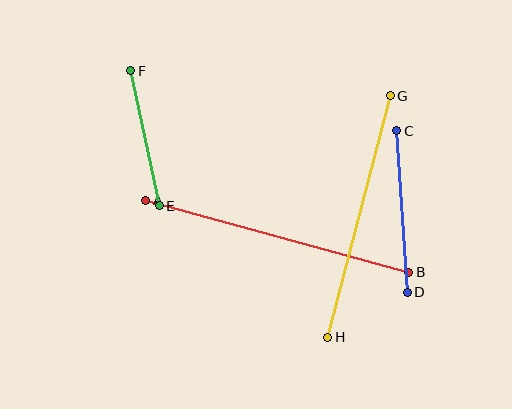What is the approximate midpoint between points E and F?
The midpoint is at approximately (145, 138) pixels.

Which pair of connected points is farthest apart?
Points A and B are farthest apart.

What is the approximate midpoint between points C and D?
The midpoint is at approximately (402, 212) pixels.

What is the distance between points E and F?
The distance is approximately 138 pixels.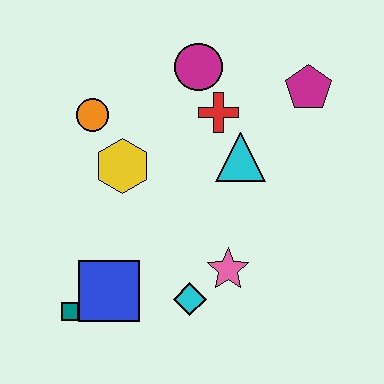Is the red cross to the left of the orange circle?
No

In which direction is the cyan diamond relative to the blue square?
The cyan diamond is to the right of the blue square.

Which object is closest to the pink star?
The cyan diamond is closest to the pink star.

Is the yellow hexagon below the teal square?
No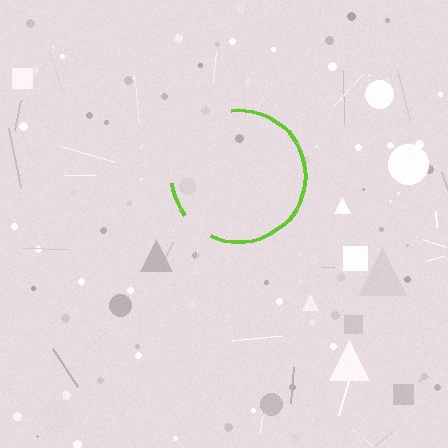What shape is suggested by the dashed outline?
The dashed outline suggests a circle.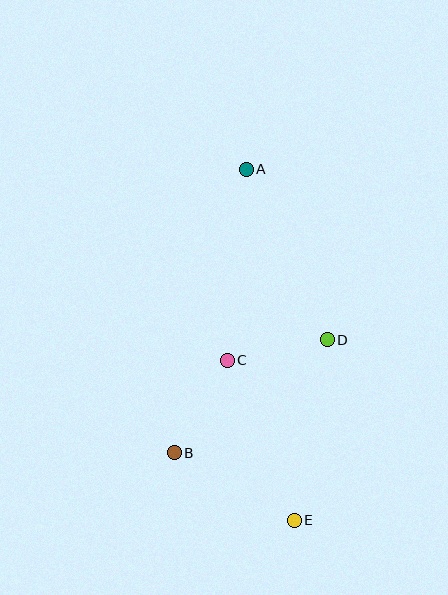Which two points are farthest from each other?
Points A and E are farthest from each other.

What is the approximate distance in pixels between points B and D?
The distance between B and D is approximately 190 pixels.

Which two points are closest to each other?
Points C and D are closest to each other.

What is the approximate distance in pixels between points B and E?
The distance between B and E is approximately 137 pixels.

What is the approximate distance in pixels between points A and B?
The distance between A and B is approximately 292 pixels.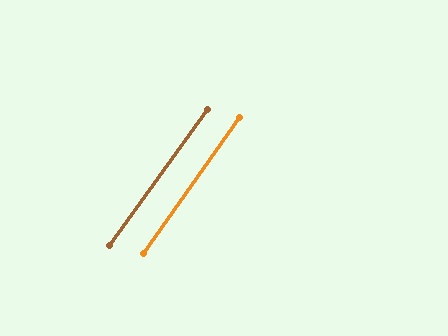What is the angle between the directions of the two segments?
Approximately 1 degree.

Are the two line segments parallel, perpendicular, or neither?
Parallel — their directions differ by only 0.6°.